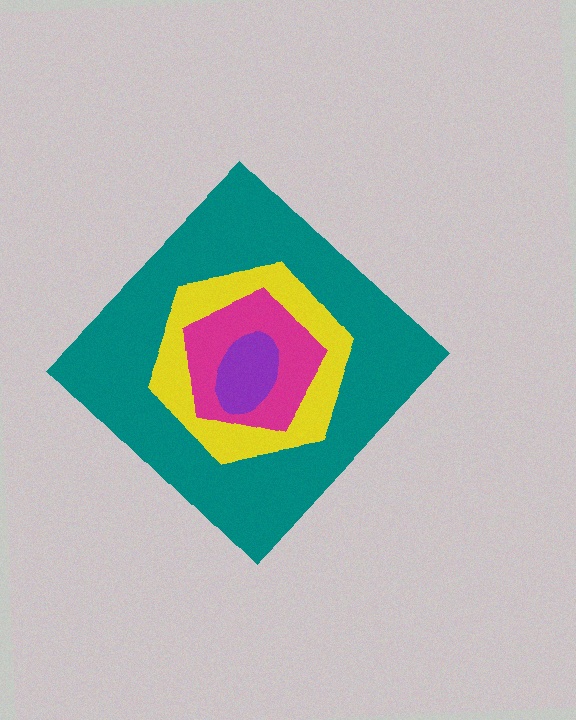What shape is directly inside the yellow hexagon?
The magenta pentagon.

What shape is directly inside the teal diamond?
The yellow hexagon.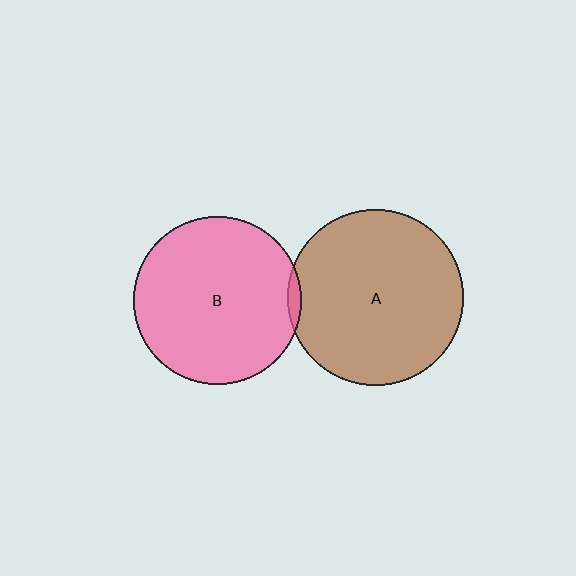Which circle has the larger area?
Circle A (brown).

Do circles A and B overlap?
Yes.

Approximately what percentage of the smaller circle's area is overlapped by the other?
Approximately 5%.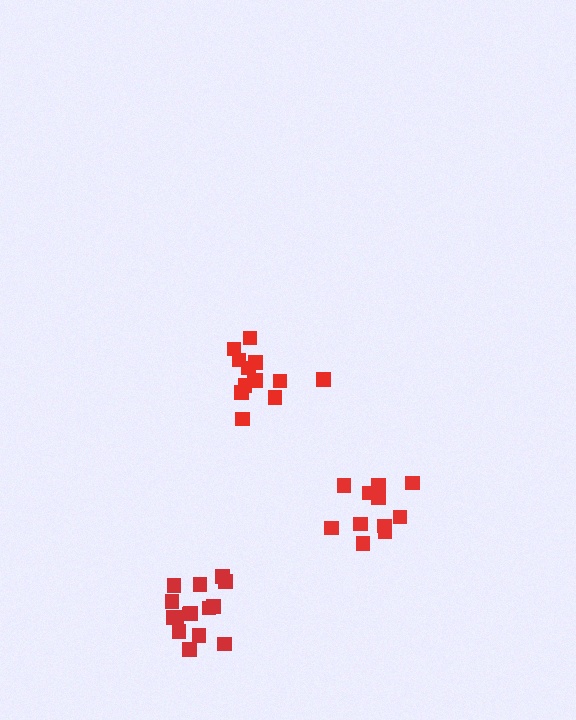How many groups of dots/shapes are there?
There are 3 groups.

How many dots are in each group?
Group 1: 13 dots, Group 2: 11 dots, Group 3: 15 dots (39 total).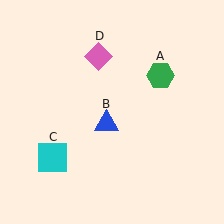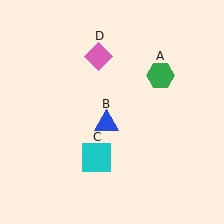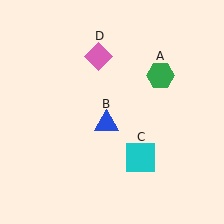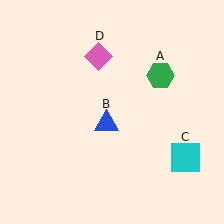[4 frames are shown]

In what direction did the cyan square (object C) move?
The cyan square (object C) moved right.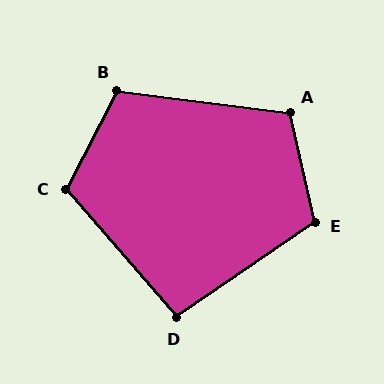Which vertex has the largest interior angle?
C, at approximately 112 degrees.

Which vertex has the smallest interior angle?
D, at approximately 96 degrees.